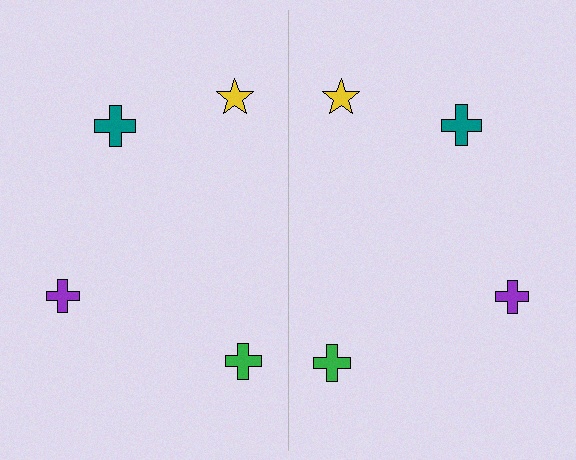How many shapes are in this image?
There are 8 shapes in this image.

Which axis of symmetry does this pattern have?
The pattern has a vertical axis of symmetry running through the center of the image.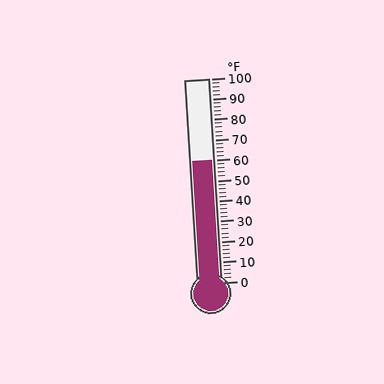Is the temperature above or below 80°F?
The temperature is below 80°F.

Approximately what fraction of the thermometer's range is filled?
The thermometer is filled to approximately 60% of its range.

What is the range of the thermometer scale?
The thermometer scale ranges from 0°F to 100°F.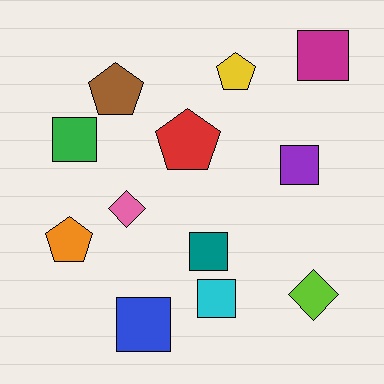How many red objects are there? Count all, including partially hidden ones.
There is 1 red object.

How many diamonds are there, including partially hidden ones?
There are 2 diamonds.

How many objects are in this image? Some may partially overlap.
There are 12 objects.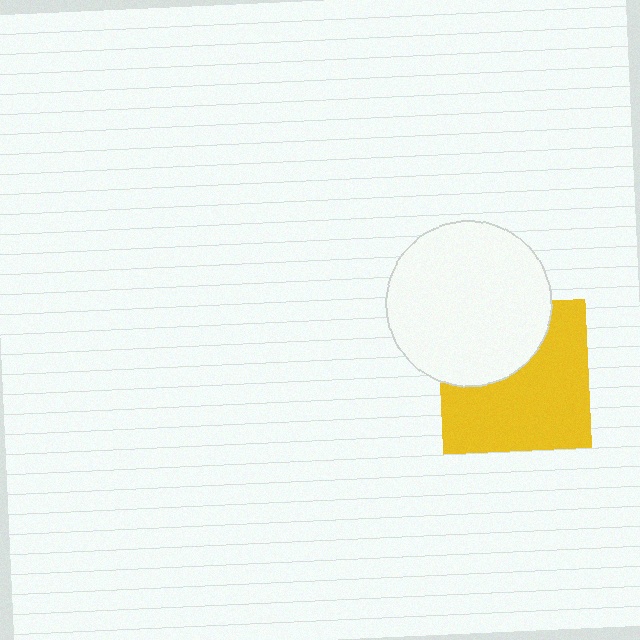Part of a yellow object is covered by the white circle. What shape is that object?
It is a square.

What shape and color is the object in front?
The object in front is a white circle.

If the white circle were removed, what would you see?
You would see the complete yellow square.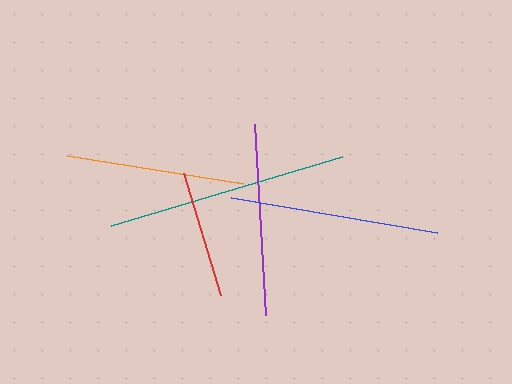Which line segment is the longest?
The teal line is the longest at approximately 241 pixels.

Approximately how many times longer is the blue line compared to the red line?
The blue line is approximately 1.6 times the length of the red line.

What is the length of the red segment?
The red segment is approximately 127 pixels long.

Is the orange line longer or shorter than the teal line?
The teal line is longer than the orange line.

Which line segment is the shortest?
The red line is the shortest at approximately 127 pixels.